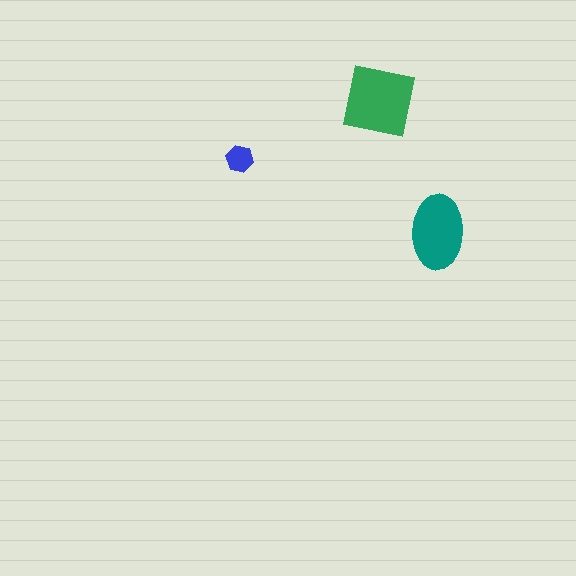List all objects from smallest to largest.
The blue hexagon, the teal ellipse, the green square.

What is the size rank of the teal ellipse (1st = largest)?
2nd.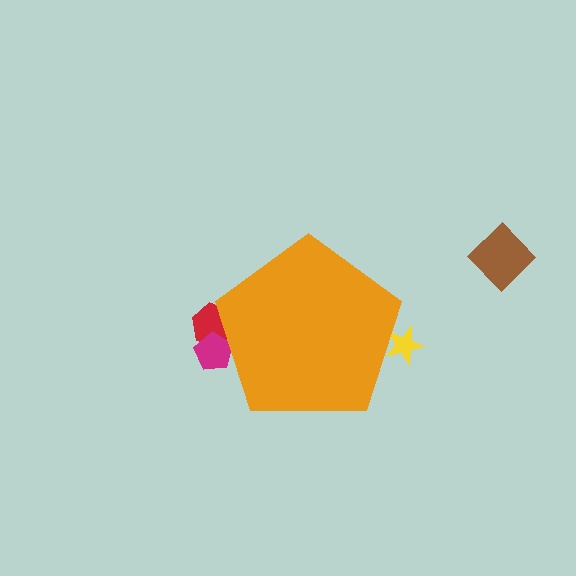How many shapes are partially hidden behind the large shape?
3 shapes are partially hidden.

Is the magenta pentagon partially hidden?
Yes, the magenta pentagon is partially hidden behind the orange pentagon.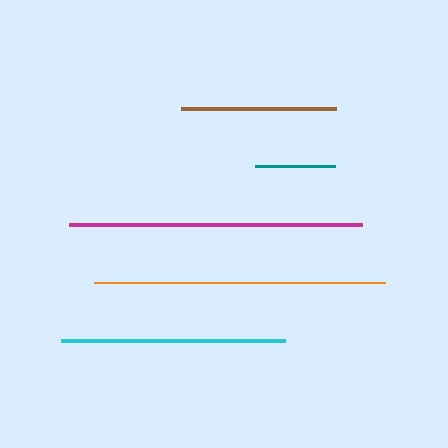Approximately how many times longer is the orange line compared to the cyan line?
The orange line is approximately 1.3 times the length of the cyan line.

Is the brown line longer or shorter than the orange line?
The orange line is longer than the brown line.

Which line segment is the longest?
The magenta line is the longest at approximately 293 pixels.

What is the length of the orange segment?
The orange segment is approximately 291 pixels long.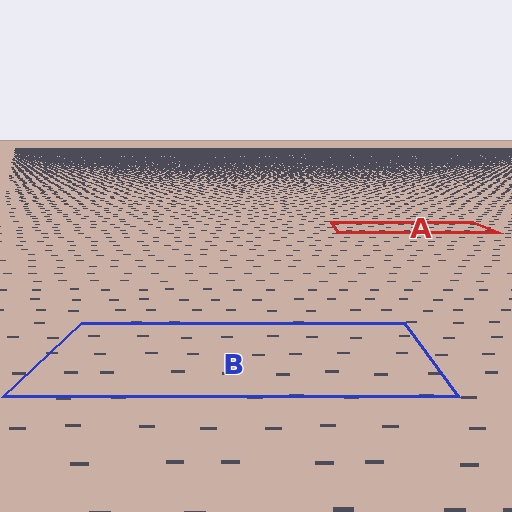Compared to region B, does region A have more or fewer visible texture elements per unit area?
Region A has more texture elements per unit area — they are packed more densely because it is farther away.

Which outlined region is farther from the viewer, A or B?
Region A is farther from the viewer — the texture elements inside it appear smaller and more densely packed.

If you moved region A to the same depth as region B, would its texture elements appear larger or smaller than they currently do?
They would appear larger. At a closer depth, the same texture elements are projected at a bigger on-screen size.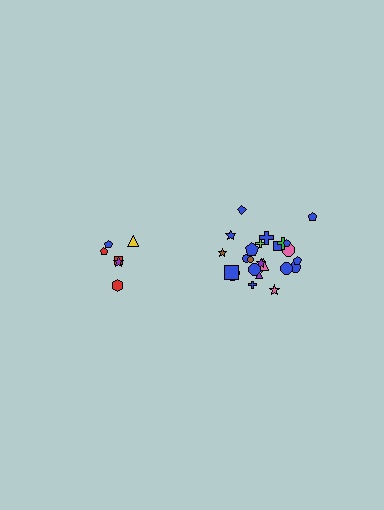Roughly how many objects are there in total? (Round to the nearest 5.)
Roughly 30 objects in total.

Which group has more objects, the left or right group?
The right group.